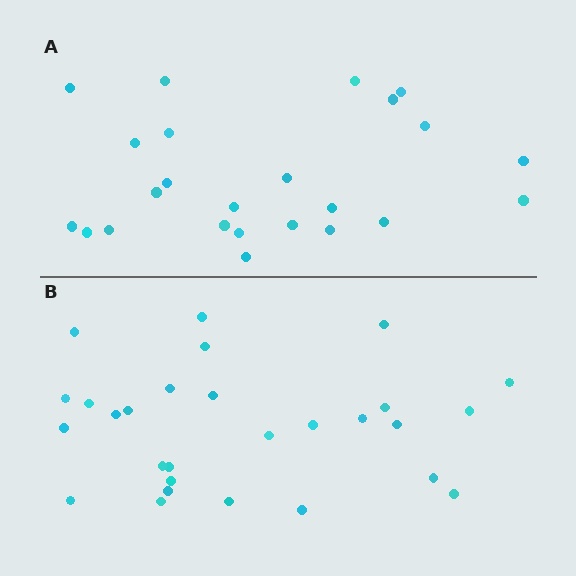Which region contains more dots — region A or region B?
Region B (the bottom region) has more dots.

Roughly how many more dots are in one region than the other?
Region B has about 4 more dots than region A.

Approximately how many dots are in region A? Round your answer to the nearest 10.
About 20 dots. (The exact count is 24, which rounds to 20.)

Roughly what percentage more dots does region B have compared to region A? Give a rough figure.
About 15% more.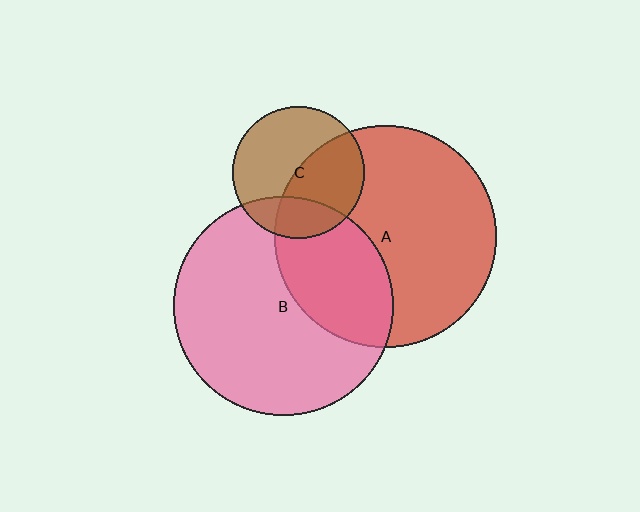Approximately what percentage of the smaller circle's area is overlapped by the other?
Approximately 35%.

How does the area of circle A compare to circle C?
Approximately 2.8 times.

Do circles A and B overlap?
Yes.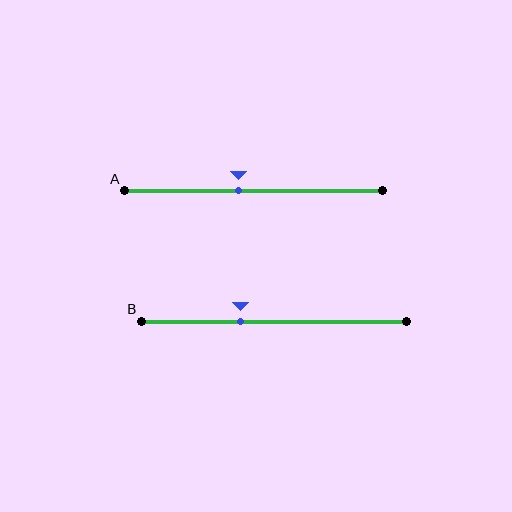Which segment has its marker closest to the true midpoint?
Segment A has its marker closest to the true midpoint.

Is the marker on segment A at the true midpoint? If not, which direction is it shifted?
No, the marker on segment A is shifted to the left by about 6% of the segment length.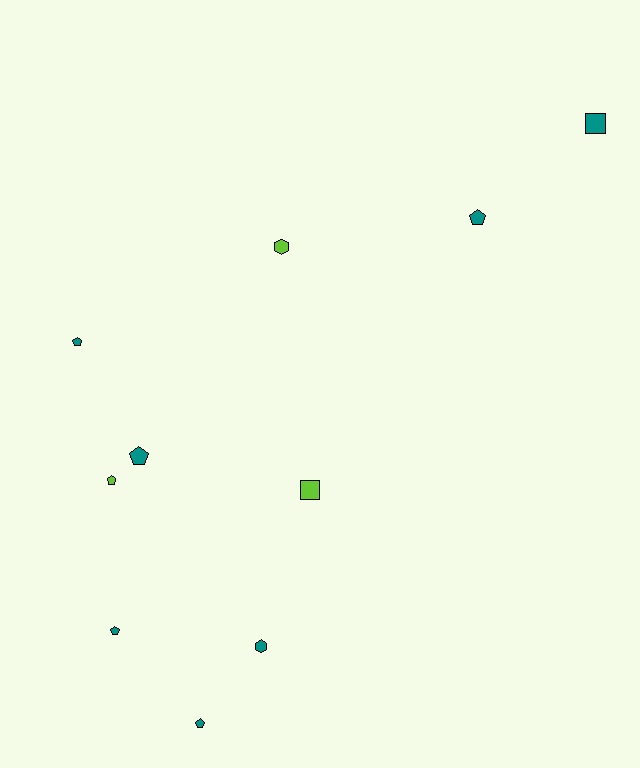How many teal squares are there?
There is 1 teal square.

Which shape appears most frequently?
Pentagon, with 6 objects.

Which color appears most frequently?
Teal, with 7 objects.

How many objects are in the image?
There are 10 objects.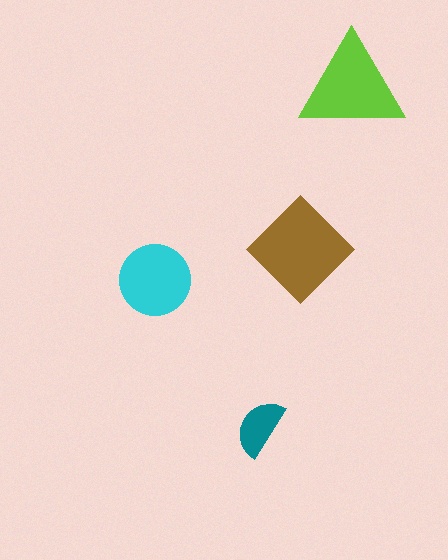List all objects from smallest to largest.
The teal semicircle, the cyan circle, the lime triangle, the brown diamond.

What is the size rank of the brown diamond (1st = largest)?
1st.